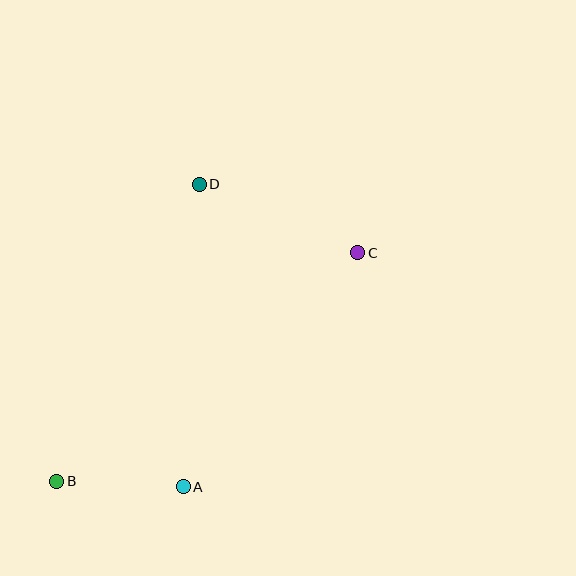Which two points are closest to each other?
Points A and B are closest to each other.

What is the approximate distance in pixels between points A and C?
The distance between A and C is approximately 292 pixels.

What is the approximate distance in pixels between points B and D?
The distance between B and D is approximately 330 pixels.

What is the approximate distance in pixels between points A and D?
The distance between A and D is approximately 303 pixels.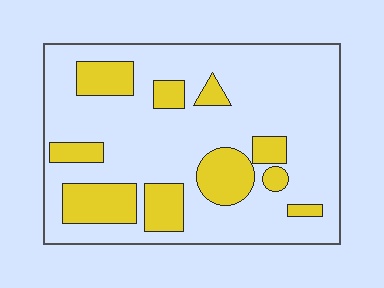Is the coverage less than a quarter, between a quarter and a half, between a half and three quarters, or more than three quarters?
Less than a quarter.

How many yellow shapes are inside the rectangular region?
10.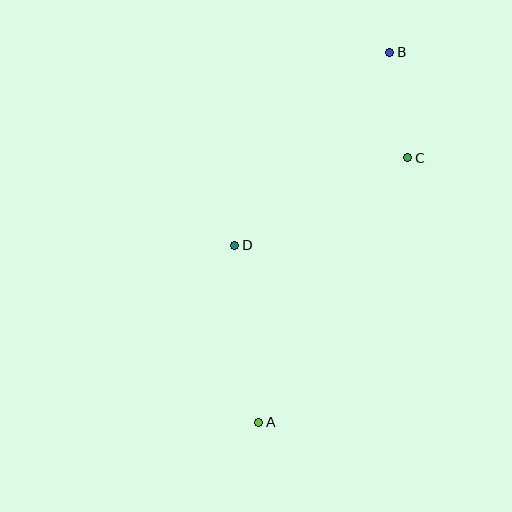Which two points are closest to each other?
Points B and C are closest to each other.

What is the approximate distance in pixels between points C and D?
The distance between C and D is approximately 194 pixels.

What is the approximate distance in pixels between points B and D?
The distance between B and D is approximately 248 pixels.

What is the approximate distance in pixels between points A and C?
The distance between A and C is approximately 303 pixels.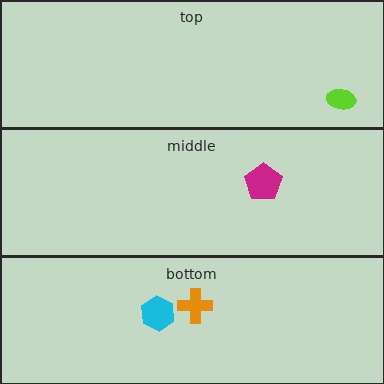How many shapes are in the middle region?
1.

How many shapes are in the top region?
1.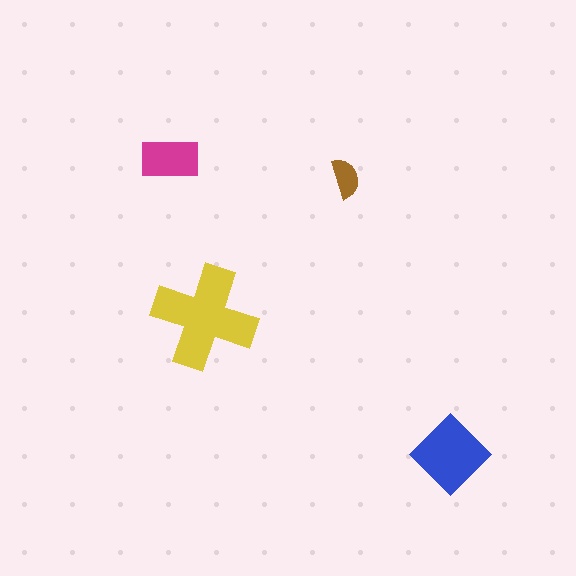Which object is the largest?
The yellow cross.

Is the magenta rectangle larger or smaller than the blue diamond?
Smaller.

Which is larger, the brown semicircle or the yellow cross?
The yellow cross.